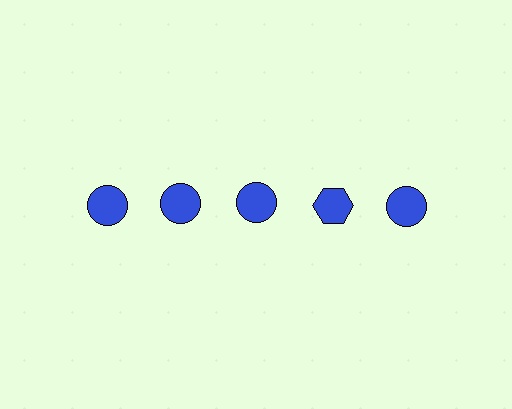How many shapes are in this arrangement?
There are 5 shapes arranged in a grid pattern.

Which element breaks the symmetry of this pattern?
The blue hexagon in the top row, second from right column breaks the symmetry. All other shapes are blue circles.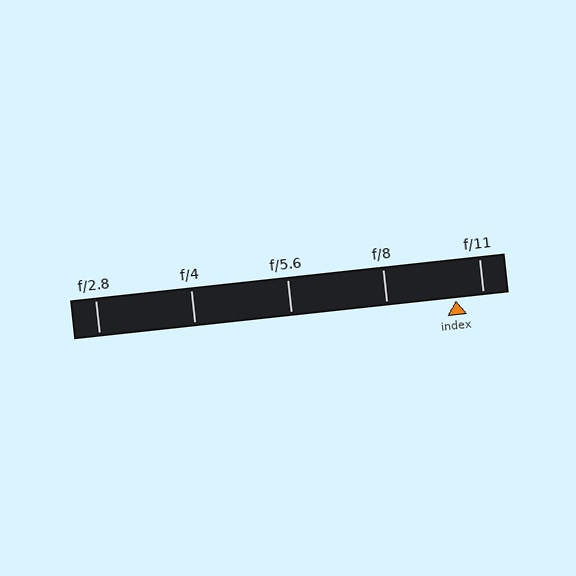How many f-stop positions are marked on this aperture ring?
There are 5 f-stop positions marked.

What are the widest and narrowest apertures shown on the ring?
The widest aperture shown is f/2.8 and the narrowest is f/11.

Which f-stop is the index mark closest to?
The index mark is closest to f/11.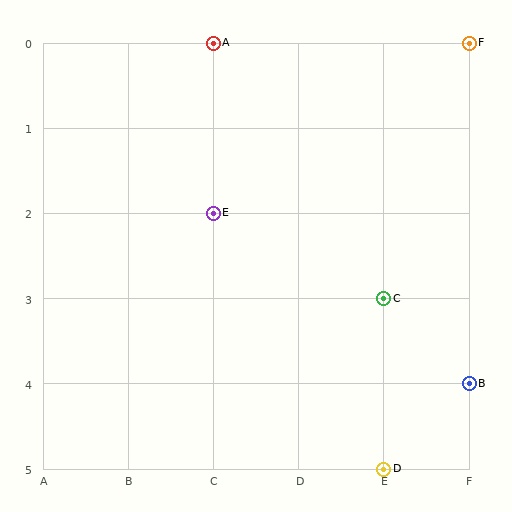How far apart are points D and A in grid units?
Points D and A are 2 columns and 5 rows apart (about 5.4 grid units diagonally).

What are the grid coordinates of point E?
Point E is at grid coordinates (C, 2).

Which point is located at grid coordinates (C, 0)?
Point A is at (C, 0).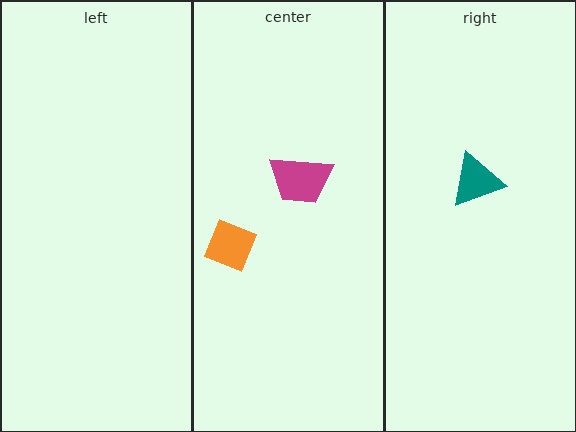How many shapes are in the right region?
1.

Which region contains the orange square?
The center region.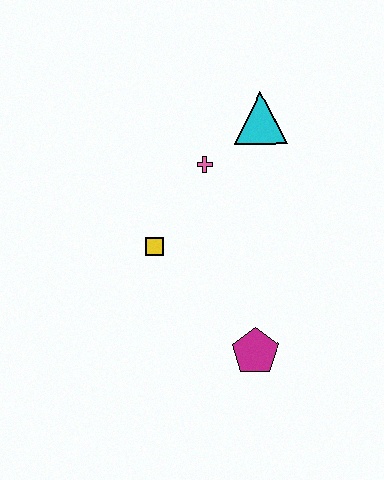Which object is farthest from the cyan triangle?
The magenta pentagon is farthest from the cyan triangle.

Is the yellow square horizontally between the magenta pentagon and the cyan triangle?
No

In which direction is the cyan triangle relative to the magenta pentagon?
The cyan triangle is above the magenta pentagon.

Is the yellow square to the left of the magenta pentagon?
Yes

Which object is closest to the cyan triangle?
The pink cross is closest to the cyan triangle.